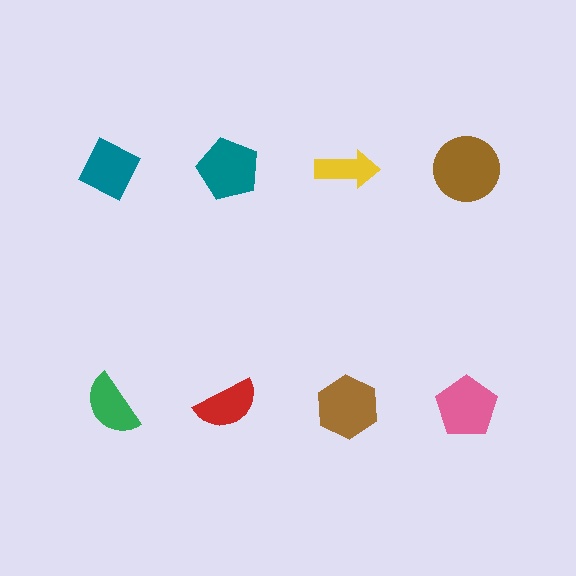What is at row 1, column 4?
A brown circle.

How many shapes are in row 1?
4 shapes.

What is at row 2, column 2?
A red semicircle.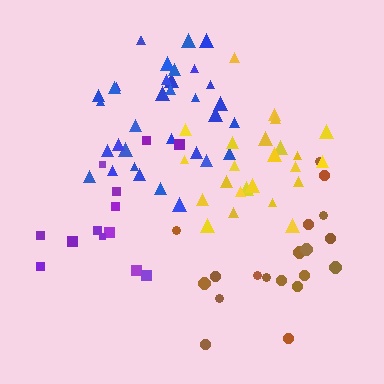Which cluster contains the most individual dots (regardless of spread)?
Blue (34).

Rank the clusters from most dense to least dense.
blue, yellow, brown, purple.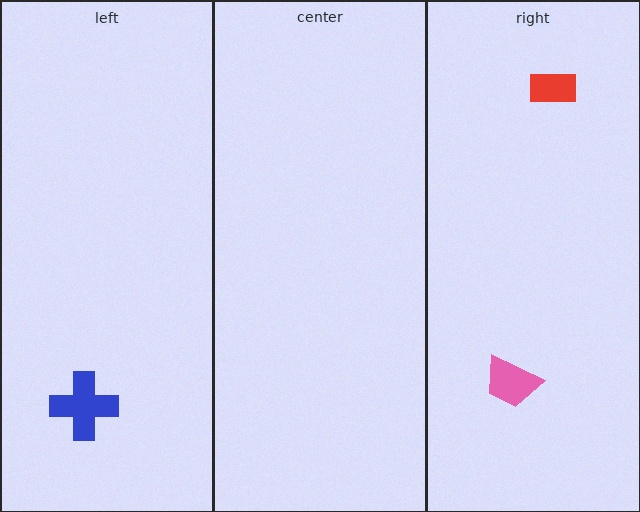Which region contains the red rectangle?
The right region.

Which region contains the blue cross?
The left region.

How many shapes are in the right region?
2.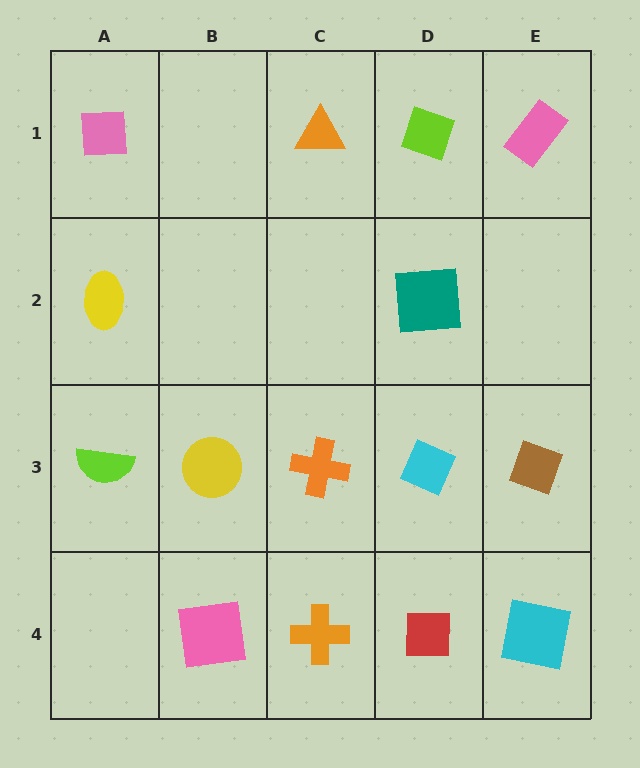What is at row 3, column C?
An orange cross.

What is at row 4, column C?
An orange cross.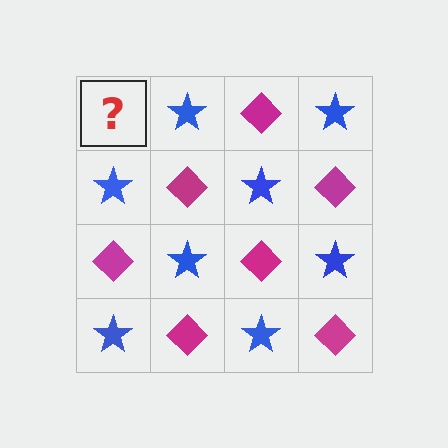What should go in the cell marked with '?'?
The missing cell should contain a magenta diamond.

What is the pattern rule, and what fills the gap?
The rule is that it alternates magenta diamond and blue star in a checkerboard pattern. The gap should be filled with a magenta diamond.